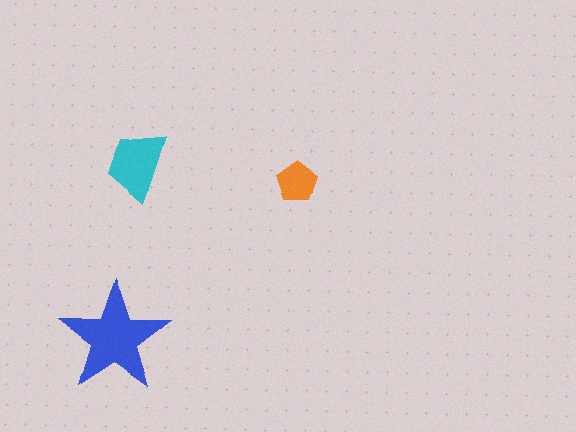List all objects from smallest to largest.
The orange pentagon, the cyan trapezoid, the blue star.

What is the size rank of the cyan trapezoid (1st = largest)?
2nd.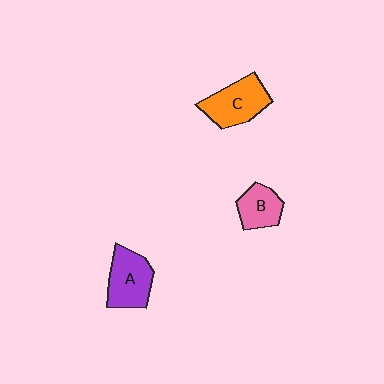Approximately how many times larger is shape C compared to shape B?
Approximately 1.4 times.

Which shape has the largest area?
Shape C (orange).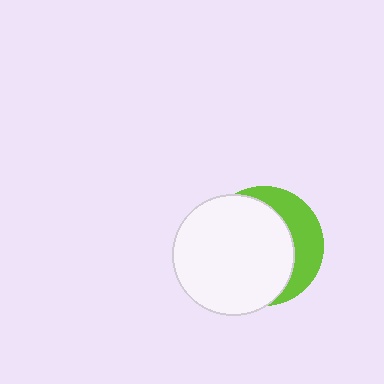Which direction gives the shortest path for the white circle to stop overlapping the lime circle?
Moving left gives the shortest separation.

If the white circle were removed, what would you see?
You would see the complete lime circle.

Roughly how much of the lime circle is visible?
A small part of it is visible (roughly 31%).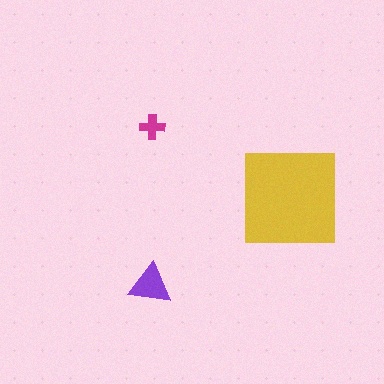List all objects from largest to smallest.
The yellow square, the purple triangle, the magenta cross.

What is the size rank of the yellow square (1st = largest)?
1st.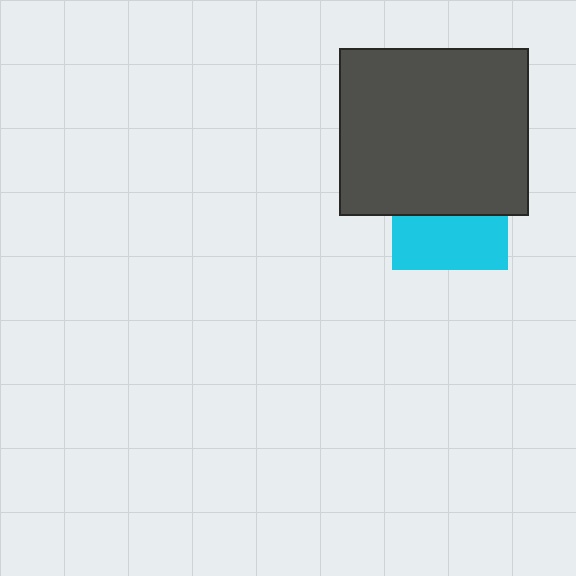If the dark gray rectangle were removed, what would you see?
You would see the complete cyan square.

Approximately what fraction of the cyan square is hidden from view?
Roughly 53% of the cyan square is hidden behind the dark gray rectangle.